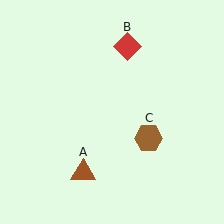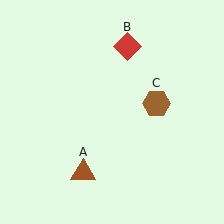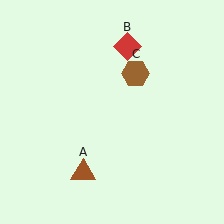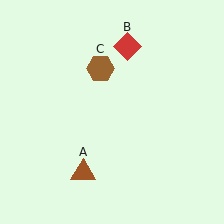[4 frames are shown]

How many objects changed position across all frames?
1 object changed position: brown hexagon (object C).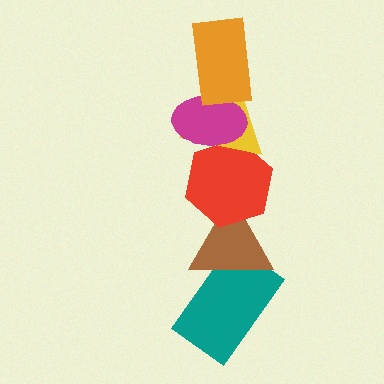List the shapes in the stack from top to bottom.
From top to bottom: the orange rectangle, the magenta ellipse, the yellow triangle, the red hexagon, the brown triangle, the teal rectangle.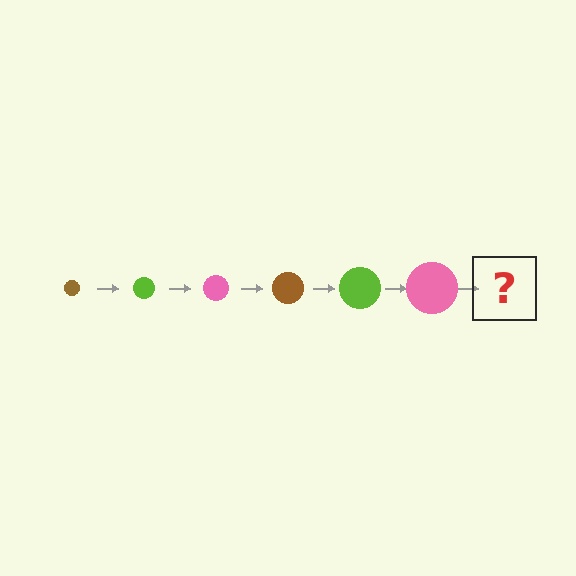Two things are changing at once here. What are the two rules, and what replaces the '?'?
The two rules are that the circle grows larger each step and the color cycles through brown, lime, and pink. The '?' should be a brown circle, larger than the previous one.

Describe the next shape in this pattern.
It should be a brown circle, larger than the previous one.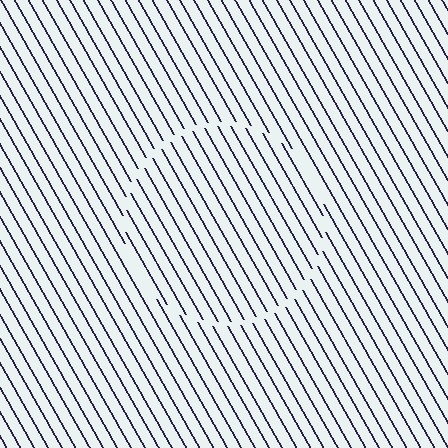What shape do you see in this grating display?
An illusory circle. The interior of the shape contains the same grating, shifted by half a period — the contour is defined by the phase discontinuity where line-ends from the inner and outer gratings abut.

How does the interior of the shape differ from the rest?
The interior of the shape contains the same grating, shifted by half a period — the contour is defined by the phase discontinuity where line-ends from the inner and outer gratings abut.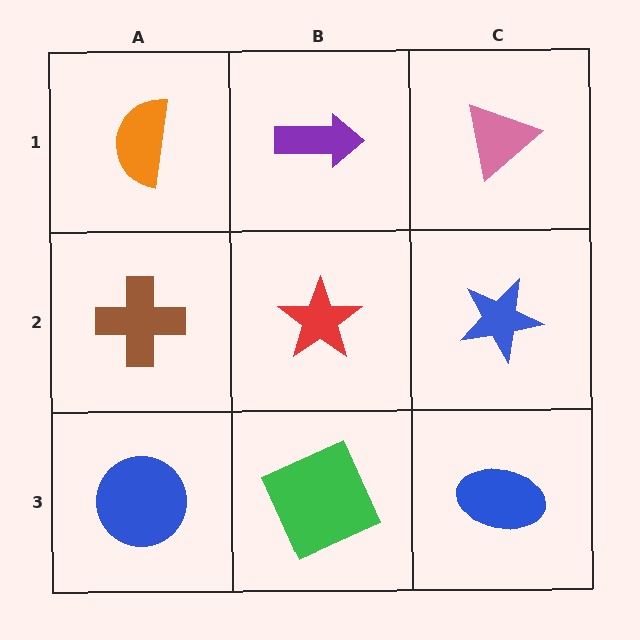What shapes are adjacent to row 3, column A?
A brown cross (row 2, column A), a green square (row 3, column B).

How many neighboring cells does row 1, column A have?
2.